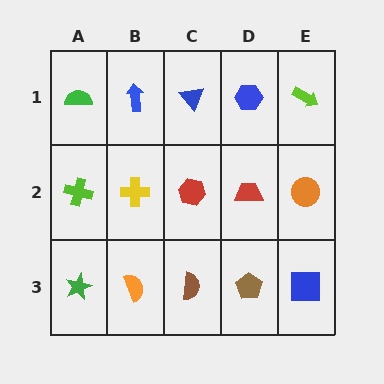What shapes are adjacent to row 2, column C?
A blue triangle (row 1, column C), a brown semicircle (row 3, column C), a yellow cross (row 2, column B), a red trapezoid (row 2, column D).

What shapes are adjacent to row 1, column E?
An orange circle (row 2, column E), a blue hexagon (row 1, column D).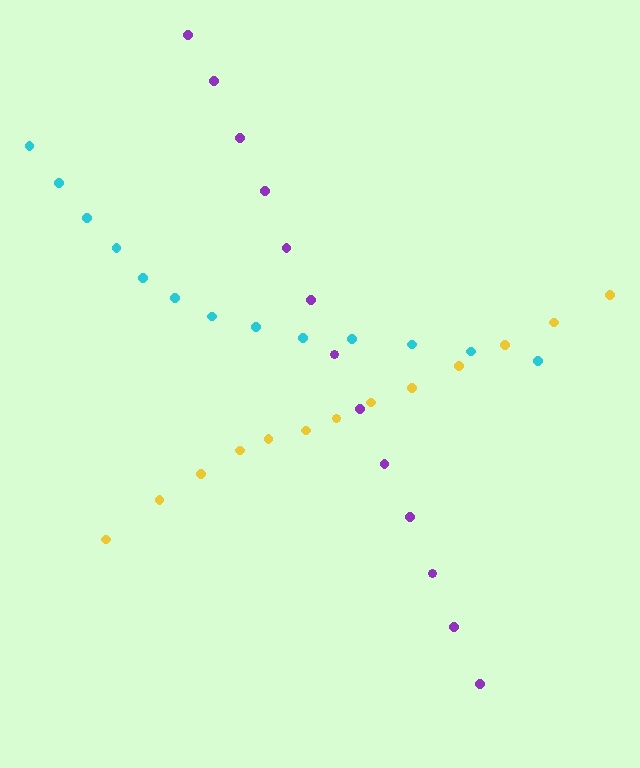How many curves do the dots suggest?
There are 3 distinct paths.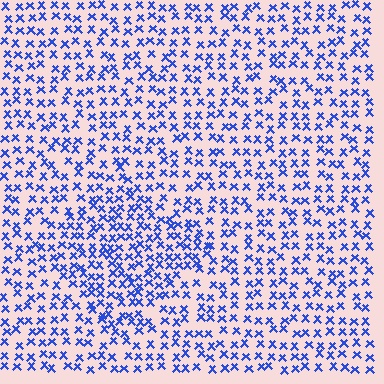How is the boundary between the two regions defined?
The boundary is defined by a change in element density (approximately 1.6x ratio). All elements are the same color, size, and shape.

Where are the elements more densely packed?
The elements are more densely packed inside the diamond boundary.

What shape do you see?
I see a diamond.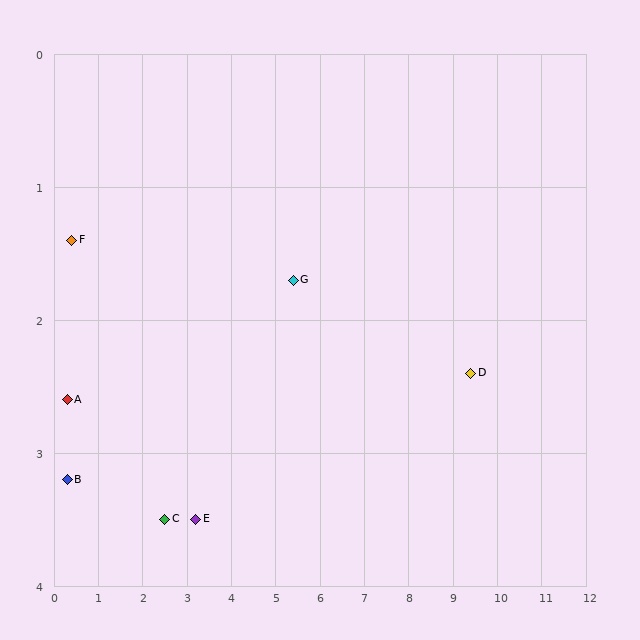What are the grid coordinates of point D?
Point D is at approximately (9.4, 2.4).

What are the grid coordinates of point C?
Point C is at approximately (2.5, 3.5).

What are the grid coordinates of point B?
Point B is at approximately (0.3, 3.2).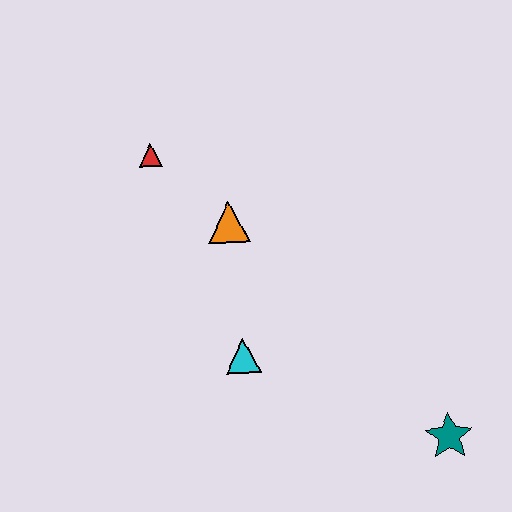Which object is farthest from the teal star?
The red triangle is farthest from the teal star.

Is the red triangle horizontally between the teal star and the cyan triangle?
No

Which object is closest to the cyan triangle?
The orange triangle is closest to the cyan triangle.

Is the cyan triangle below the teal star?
No